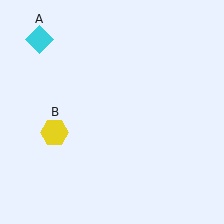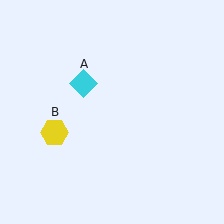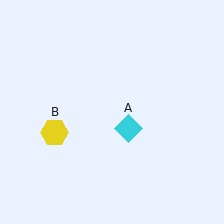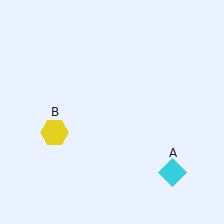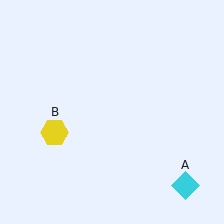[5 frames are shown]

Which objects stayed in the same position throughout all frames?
Yellow hexagon (object B) remained stationary.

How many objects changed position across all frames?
1 object changed position: cyan diamond (object A).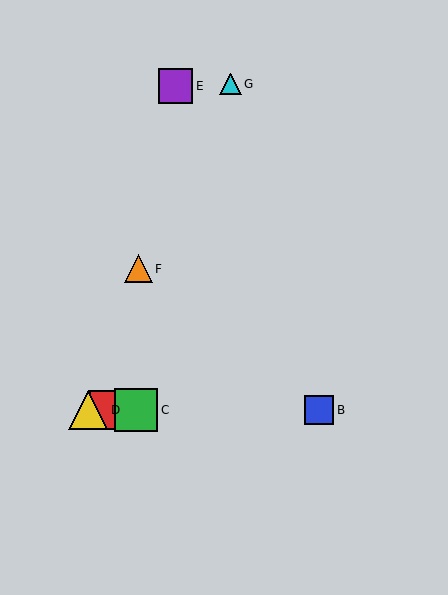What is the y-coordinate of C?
Object C is at y≈410.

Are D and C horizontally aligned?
Yes, both are at y≈410.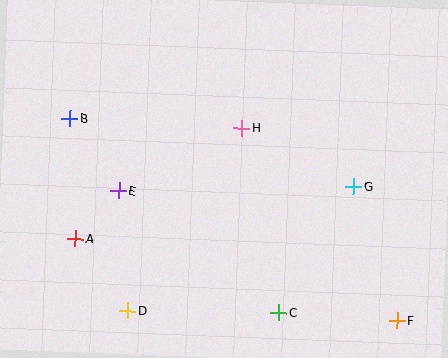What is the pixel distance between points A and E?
The distance between A and E is 65 pixels.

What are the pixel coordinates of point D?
Point D is at (128, 311).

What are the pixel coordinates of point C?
Point C is at (279, 313).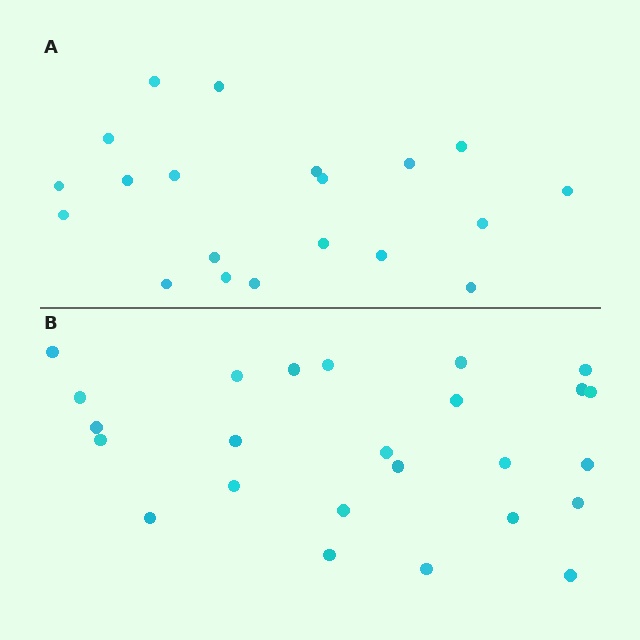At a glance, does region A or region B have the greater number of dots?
Region B (the bottom region) has more dots.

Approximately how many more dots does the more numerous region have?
Region B has about 5 more dots than region A.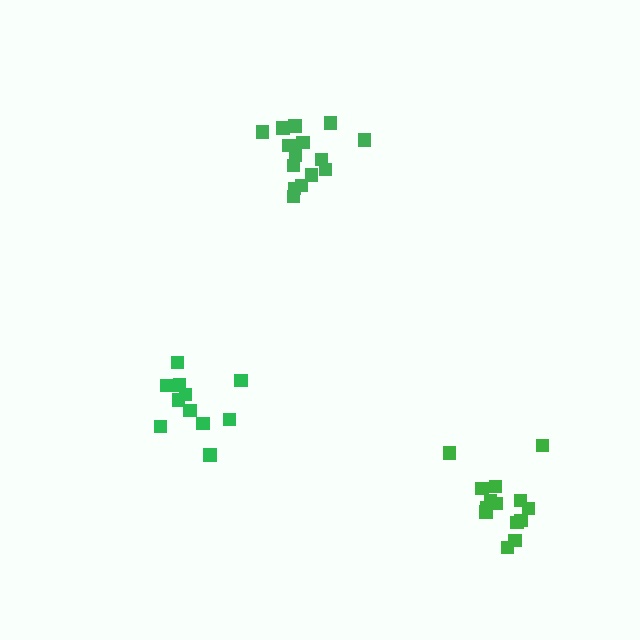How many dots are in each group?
Group 1: 11 dots, Group 2: 15 dots, Group 3: 14 dots (40 total).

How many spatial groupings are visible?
There are 3 spatial groupings.